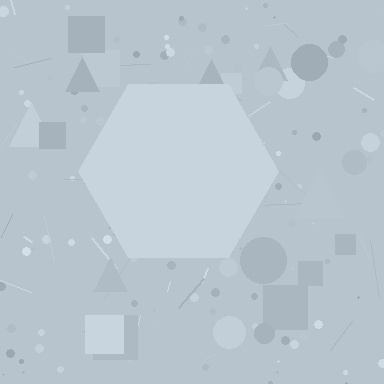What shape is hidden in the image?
A hexagon is hidden in the image.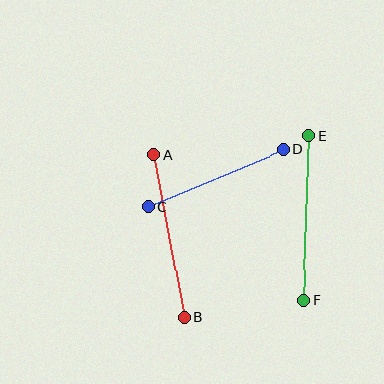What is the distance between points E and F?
The distance is approximately 165 pixels.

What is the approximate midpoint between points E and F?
The midpoint is at approximately (306, 218) pixels.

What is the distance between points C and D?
The distance is approximately 146 pixels.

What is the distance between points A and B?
The distance is approximately 165 pixels.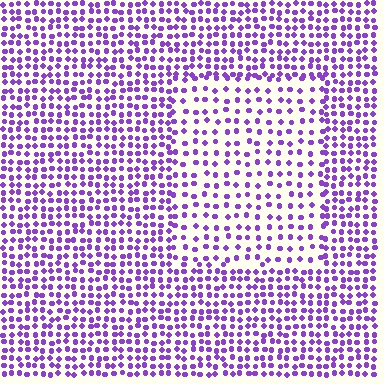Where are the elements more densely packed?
The elements are more densely packed outside the rectangle boundary.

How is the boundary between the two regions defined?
The boundary is defined by a change in element density (approximately 1.8x ratio). All elements are the same color, size, and shape.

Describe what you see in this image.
The image contains small purple elements arranged at two different densities. A rectangle-shaped region is visible where the elements are less densely packed than the surrounding area.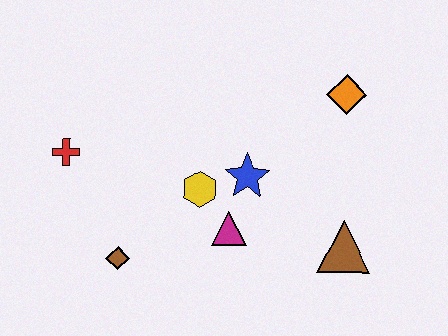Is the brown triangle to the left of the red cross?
No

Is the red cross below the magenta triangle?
No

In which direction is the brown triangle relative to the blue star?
The brown triangle is to the right of the blue star.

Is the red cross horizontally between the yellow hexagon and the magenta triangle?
No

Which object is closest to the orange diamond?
The blue star is closest to the orange diamond.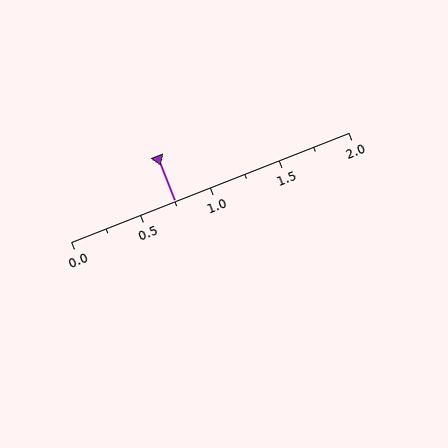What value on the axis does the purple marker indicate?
The marker indicates approximately 0.75.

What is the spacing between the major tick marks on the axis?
The major ticks are spaced 0.5 apart.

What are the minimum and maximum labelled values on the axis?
The axis runs from 0.0 to 2.0.